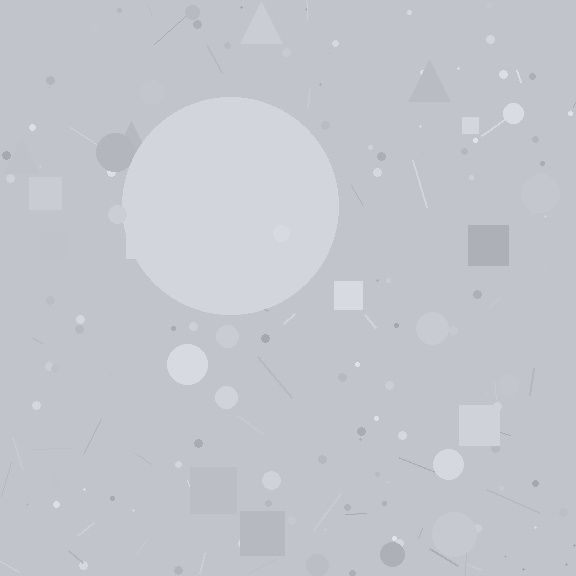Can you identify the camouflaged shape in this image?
The camouflaged shape is a circle.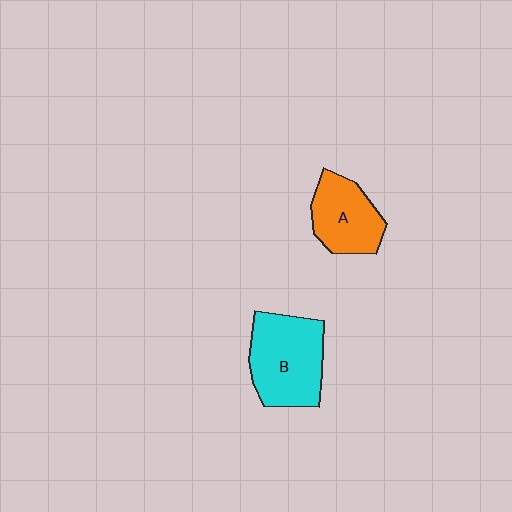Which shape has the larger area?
Shape B (cyan).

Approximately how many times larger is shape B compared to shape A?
Approximately 1.4 times.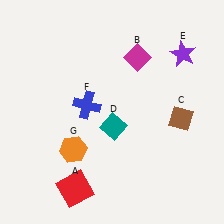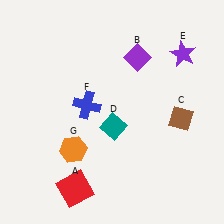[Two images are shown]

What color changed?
The diamond (B) changed from magenta in Image 1 to purple in Image 2.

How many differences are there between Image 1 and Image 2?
There is 1 difference between the two images.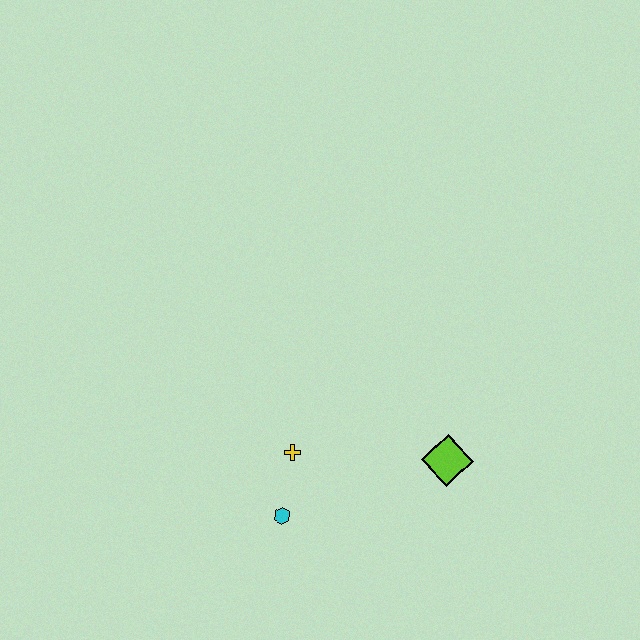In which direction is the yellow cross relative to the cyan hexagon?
The yellow cross is above the cyan hexagon.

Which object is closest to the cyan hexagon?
The yellow cross is closest to the cyan hexagon.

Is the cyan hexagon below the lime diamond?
Yes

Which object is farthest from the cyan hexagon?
The lime diamond is farthest from the cyan hexagon.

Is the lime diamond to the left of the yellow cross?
No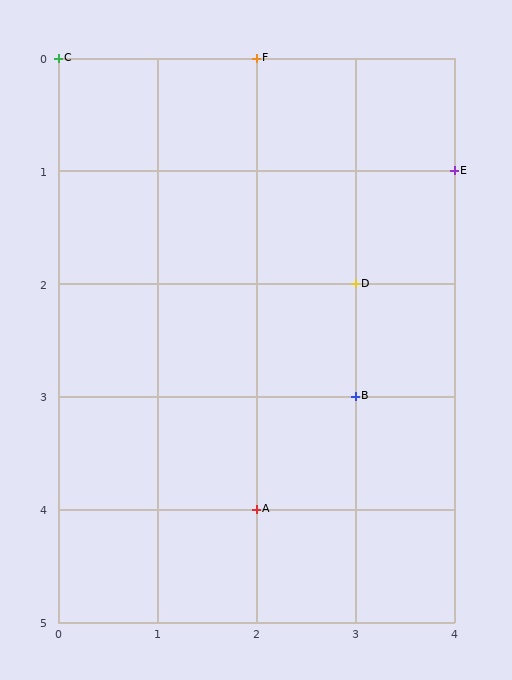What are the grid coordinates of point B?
Point B is at grid coordinates (3, 3).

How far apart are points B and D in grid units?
Points B and D are 1 row apart.